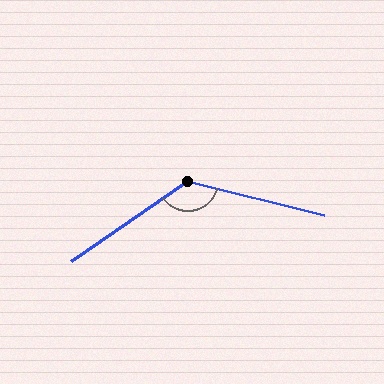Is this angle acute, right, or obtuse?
It is obtuse.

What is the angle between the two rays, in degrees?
Approximately 132 degrees.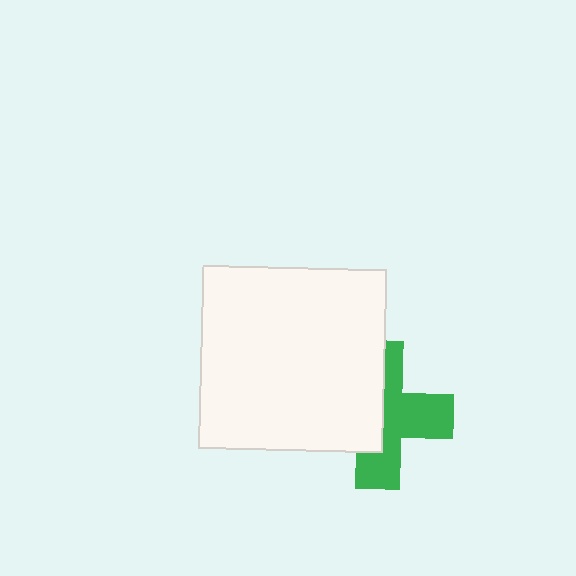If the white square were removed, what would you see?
You would see the complete green cross.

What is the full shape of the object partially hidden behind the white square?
The partially hidden object is a green cross.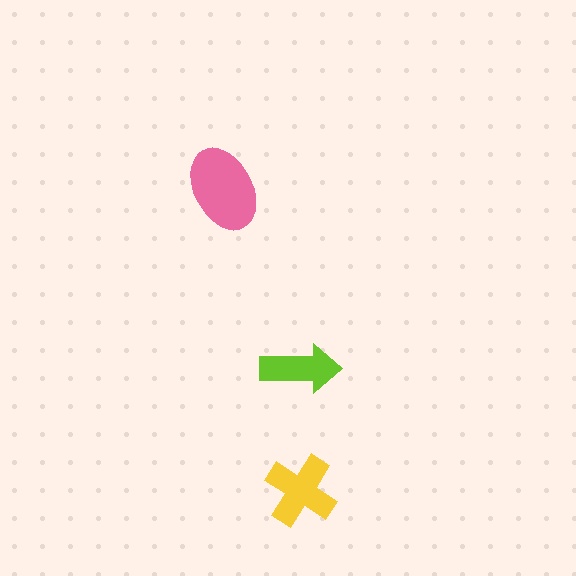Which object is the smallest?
The lime arrow.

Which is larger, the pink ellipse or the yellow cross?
The pink ellipse.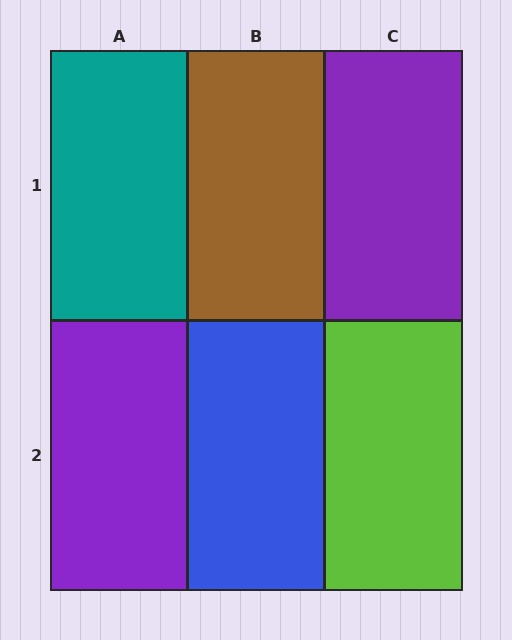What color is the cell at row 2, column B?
Blue.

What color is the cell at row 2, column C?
Lime.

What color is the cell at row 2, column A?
Purple.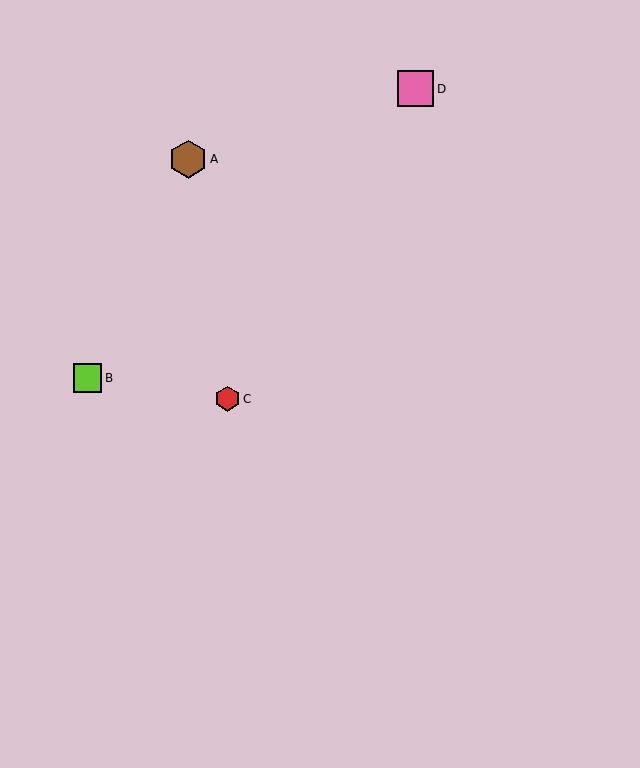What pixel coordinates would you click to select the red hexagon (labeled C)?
Click at (227, 399) to select the red hexagon C.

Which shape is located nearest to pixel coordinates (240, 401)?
The red hexagon (labeled C) at (227, 399) is nearest to that location.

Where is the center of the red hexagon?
The center of the red hexagon is at (227, 399).